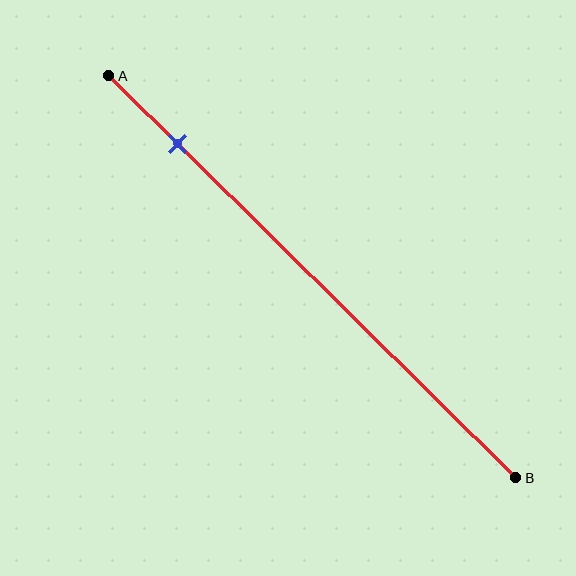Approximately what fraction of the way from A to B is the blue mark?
The blue mark is approximately 15% of the way from A to B.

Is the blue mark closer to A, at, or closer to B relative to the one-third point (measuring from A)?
The blue mark is closer to point A than the one-third point of segment AB.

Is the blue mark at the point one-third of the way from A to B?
No, the mark is at about 15% from A, not at the 33% one-third point.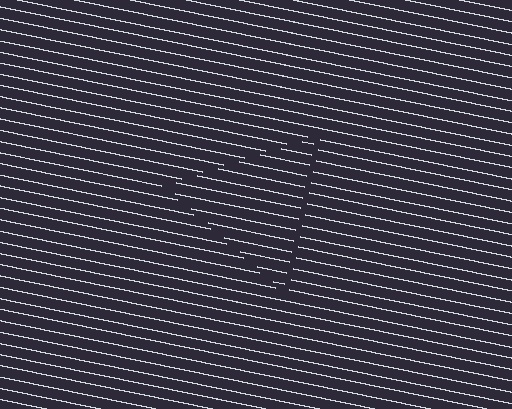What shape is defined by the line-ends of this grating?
An illusory triangle. The interior of the shape contains the same grating, shifted by half a period — the contour is defined by the phase discontinuity where line-ends from the inner and outer gratings abut.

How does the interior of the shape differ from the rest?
The interior of the shape contains the same grating, shifted by half a period — the contour is defined by the phase discontinuity where line-ends from the inner and outer gratings abut.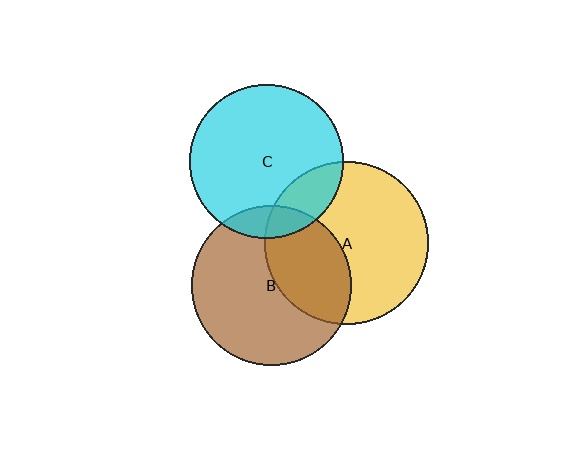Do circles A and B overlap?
Yes.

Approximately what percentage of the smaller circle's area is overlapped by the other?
Approximately 35%.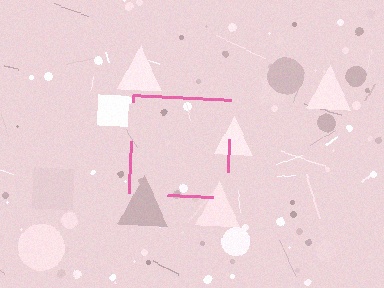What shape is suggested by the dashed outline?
The dashed outline suggests a square.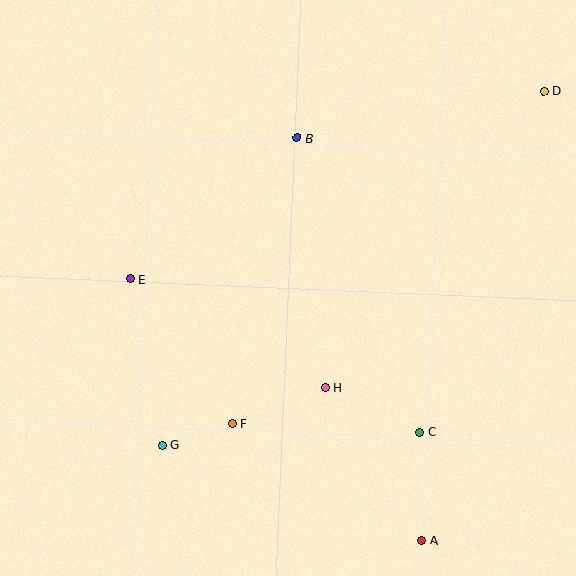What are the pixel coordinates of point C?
Point C is at (420, 432).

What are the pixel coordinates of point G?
Point G is at (162, 445).